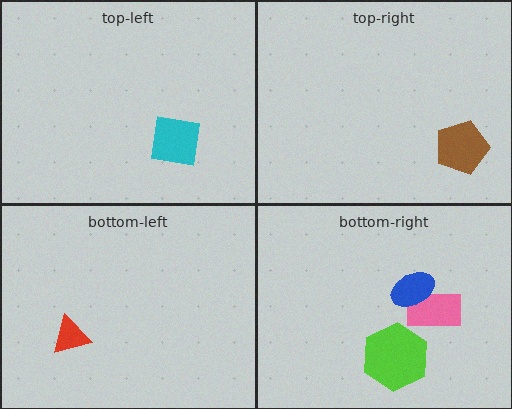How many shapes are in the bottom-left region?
1.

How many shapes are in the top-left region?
1.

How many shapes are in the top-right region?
1.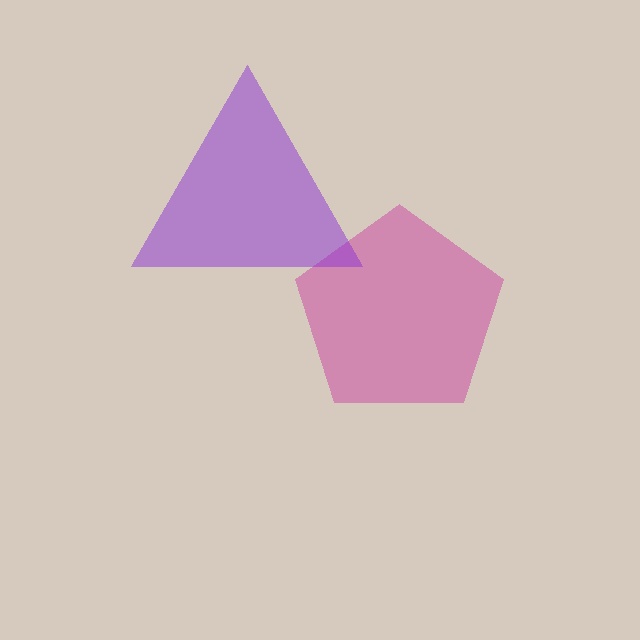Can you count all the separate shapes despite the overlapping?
Yes, there are 2 separate shapes.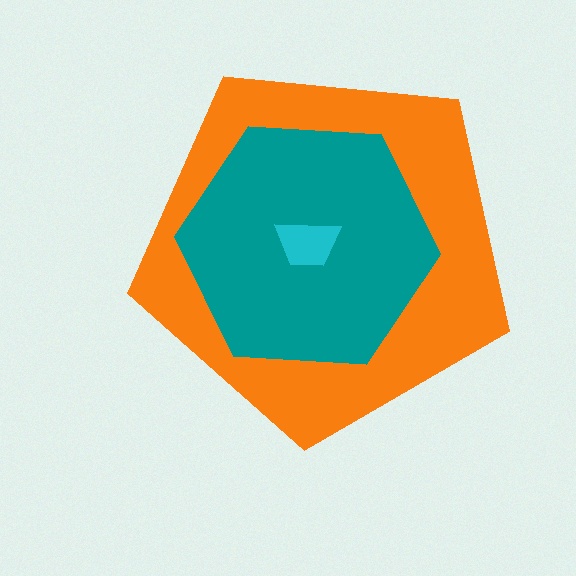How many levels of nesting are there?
3.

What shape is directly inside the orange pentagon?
The teal hexagon.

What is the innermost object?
The cyan trapezoid.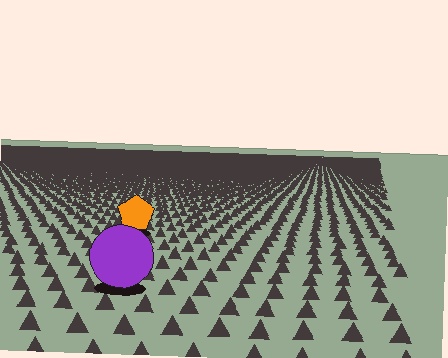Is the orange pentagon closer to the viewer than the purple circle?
No. The purple circle is closer — you can tell from the texture gradient: the ground texture is coarser near it.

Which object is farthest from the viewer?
The orange pentagon is farthest from the viewer. It appears smaller and the ground texture around it is denser.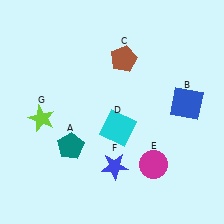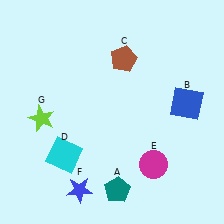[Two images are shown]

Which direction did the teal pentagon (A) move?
The teal pentagon (A) moved right.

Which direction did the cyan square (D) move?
The cyan square (D) moved left.